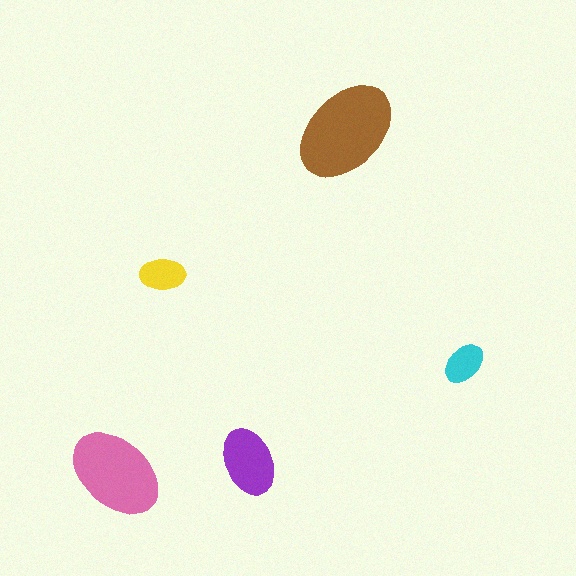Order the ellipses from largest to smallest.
the brown one, the pink one, the purple one, the yellow one, the cyan one.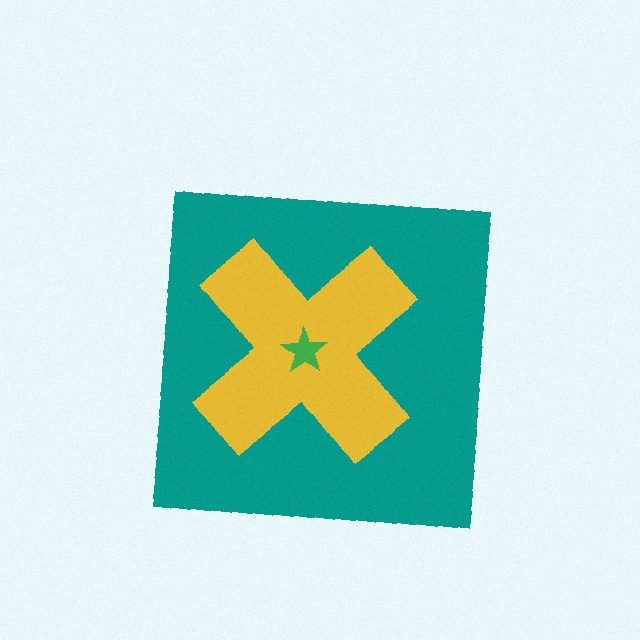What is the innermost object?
The green star.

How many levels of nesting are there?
3.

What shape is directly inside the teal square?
The yellow cross.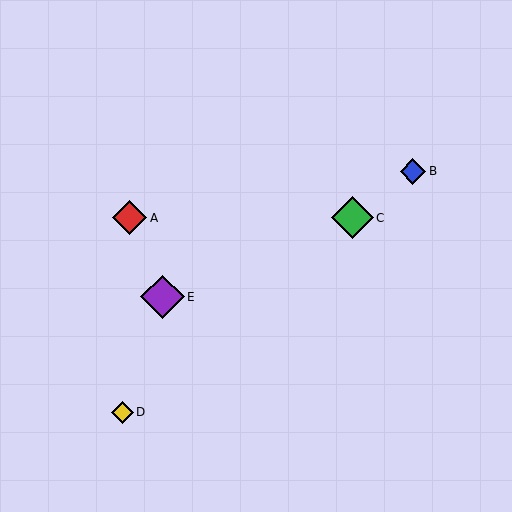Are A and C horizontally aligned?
Yes, both are at y≈218.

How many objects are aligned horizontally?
2 objects (A, C) are aligned horizontally.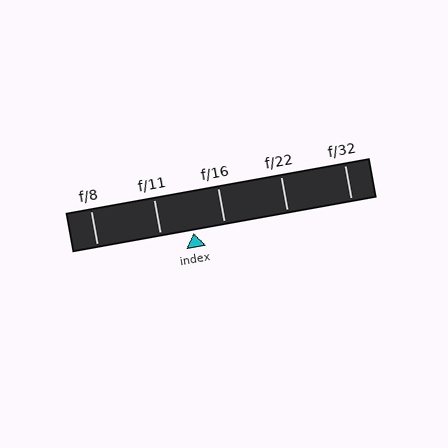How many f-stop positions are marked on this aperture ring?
There are 5 f-stop positions marked.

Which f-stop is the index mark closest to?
The index mark is closest to f/16.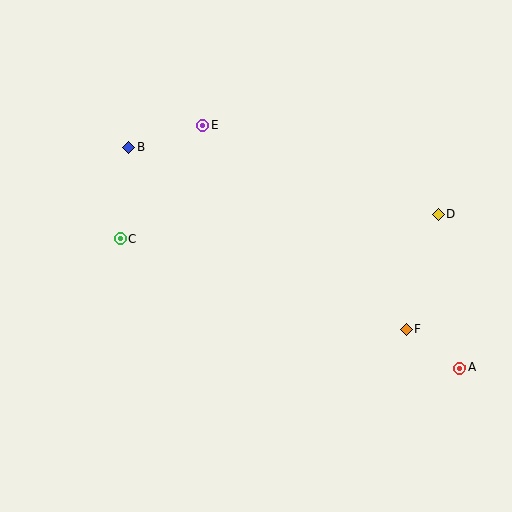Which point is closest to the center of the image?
Point C at (120, 239) is closest to the center.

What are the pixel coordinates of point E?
Point E is at (203, 125).